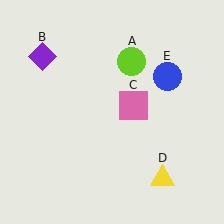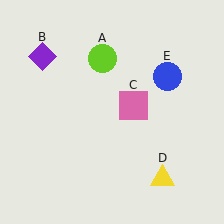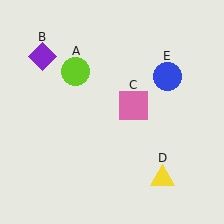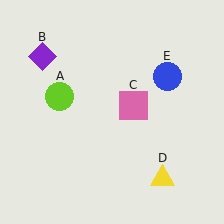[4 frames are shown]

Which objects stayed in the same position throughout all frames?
Purple diamond (object B) and pink square (object C) and yellow triangle (object D) and blue circle (object E) remained stationary.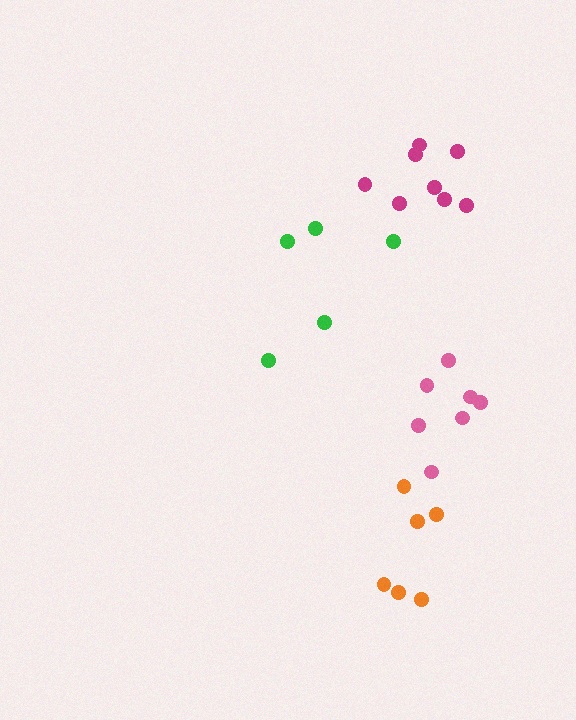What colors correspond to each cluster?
The clusters are colored: magenta, green, pink, orange.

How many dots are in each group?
Group 1: 8 dots, Group 2: 5 dots, Group 3: 7 dots, Group 4: 6 dots (26 total).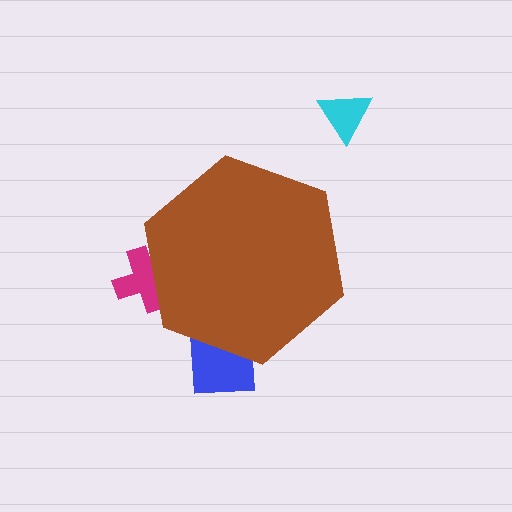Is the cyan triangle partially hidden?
No, the cyan triangle is fully visible.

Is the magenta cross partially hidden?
Yes, the magenta cross is partially hidden behind the brown hexagon.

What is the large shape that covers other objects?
A brown hexagon.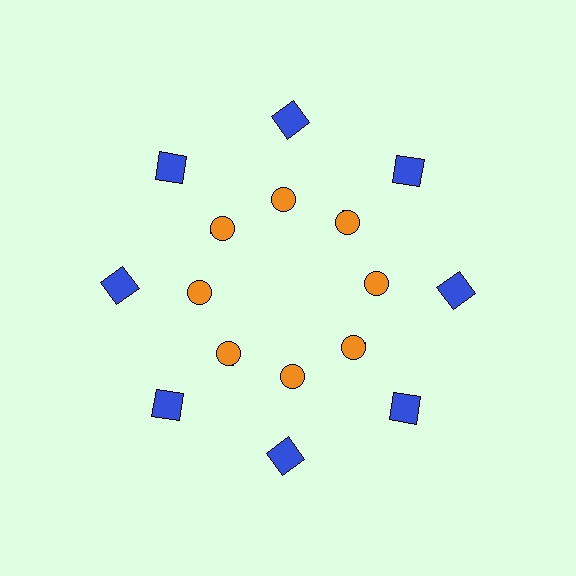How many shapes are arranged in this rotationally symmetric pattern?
There are 24 shapes, arranged in 8 groups of 3.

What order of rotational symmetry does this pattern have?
This pattern has 8-fold rotational symmetry.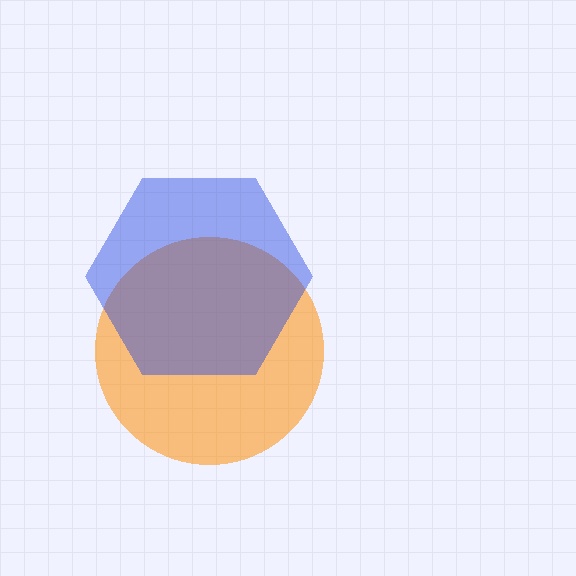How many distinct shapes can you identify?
There are 2 distinct shapes: an orange circle, a blue hexagon.